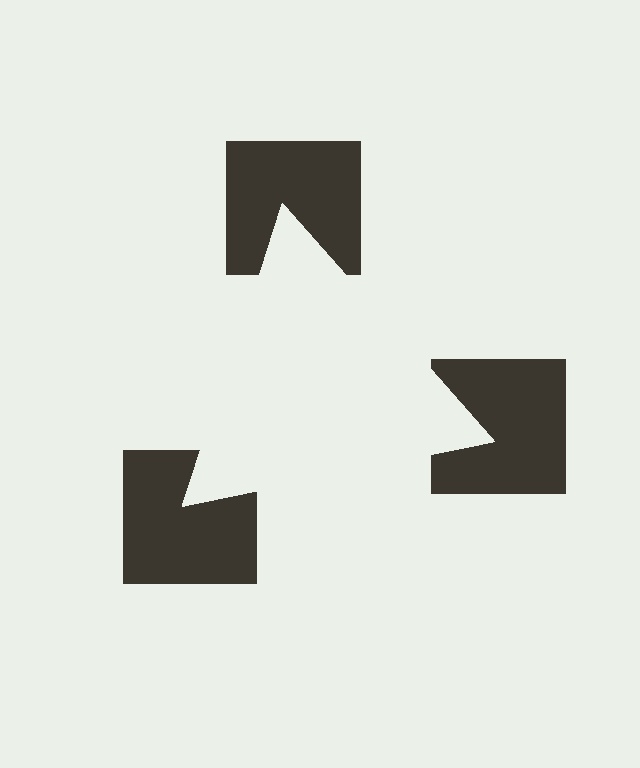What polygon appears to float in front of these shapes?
An illusory triangle — its edges are inferred from the aligned wedge cuts in the notched squares, not physically drawn.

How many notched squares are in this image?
There are 3 — one at each vertex of the illusory triangle.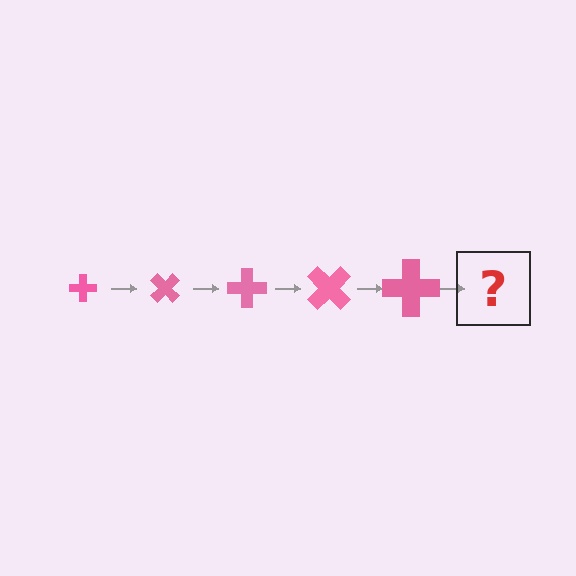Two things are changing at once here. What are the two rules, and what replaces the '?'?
The two rules are that the cross grows larger each step and it rotates 45 degrees each step. The '?' should be a cross, larger than the previous one and rotated 225 degrees from the start.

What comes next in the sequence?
The next element should be a cross, larger than the previous one and rotated 225 degrees from the start.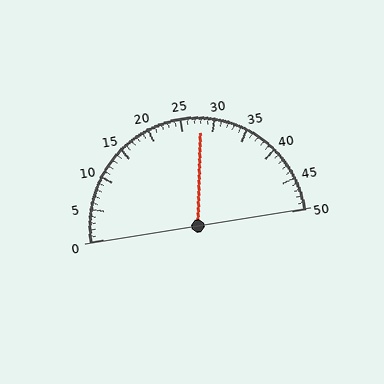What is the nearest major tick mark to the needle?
The nearest major tick mark is 30.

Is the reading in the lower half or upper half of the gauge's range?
The reading is in the upper half of the range (0 to 50).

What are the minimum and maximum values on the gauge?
The gauge ranges from 0 to 50.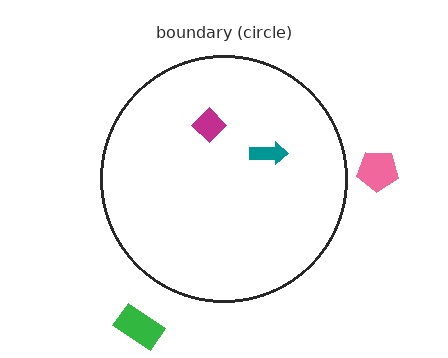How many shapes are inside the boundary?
2 inside, 2 outside.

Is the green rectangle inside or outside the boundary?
Outside.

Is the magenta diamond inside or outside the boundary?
Inside.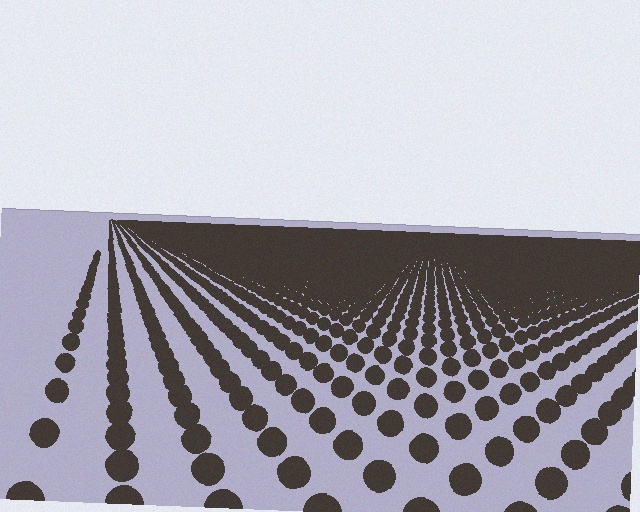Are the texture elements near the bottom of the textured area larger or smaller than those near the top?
Larger. Near the bottom, elements are closer to the viewer and appear at a bigger on-screen size.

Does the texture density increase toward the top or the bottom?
Density increases toward the top.